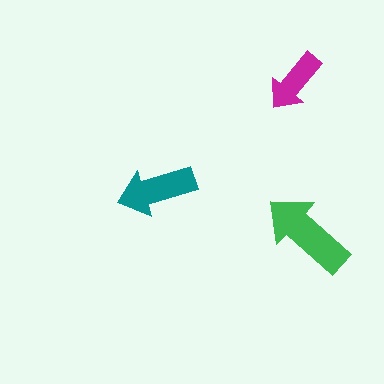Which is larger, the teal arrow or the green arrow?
The green one.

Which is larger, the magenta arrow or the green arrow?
The green one.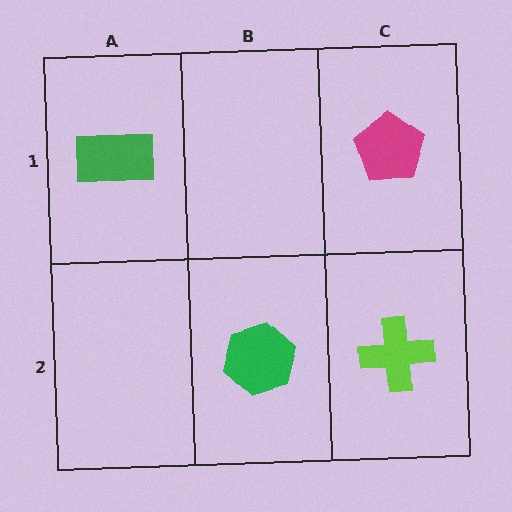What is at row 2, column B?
A green hexagon.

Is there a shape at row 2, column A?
No, that cell is empty.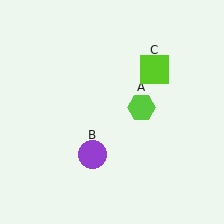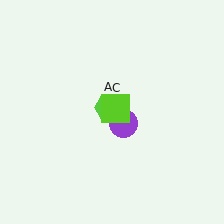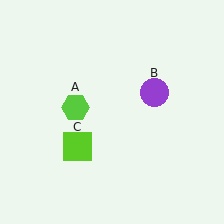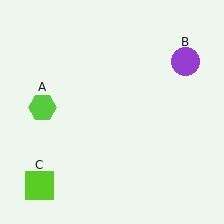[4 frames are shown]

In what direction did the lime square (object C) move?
The lime square (object C) moved down and to the left.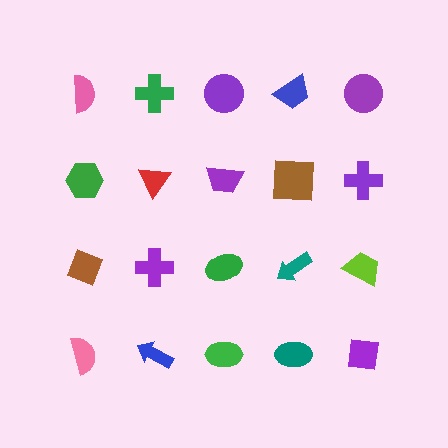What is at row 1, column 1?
A pink semicircle.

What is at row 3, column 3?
A green ellipse.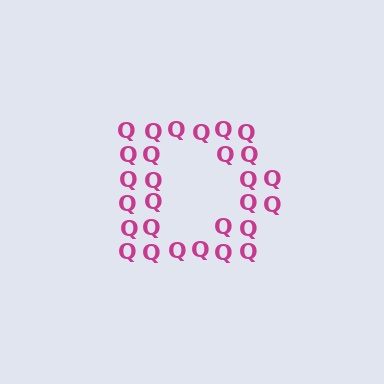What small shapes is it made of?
It is made of small letter Q's.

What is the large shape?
The large shape is the letter D.